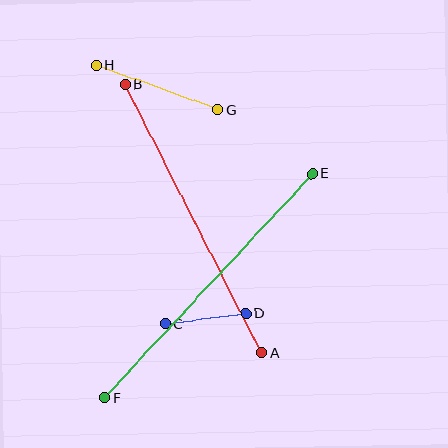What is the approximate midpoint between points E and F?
The midpoint is at approximately (208, 286) pixels.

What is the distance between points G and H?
The distance is approximately 129 pixels.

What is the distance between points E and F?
The distance is approximately 306 pixels.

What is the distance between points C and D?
The distance is approximately 81 pixels.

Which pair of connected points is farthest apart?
Points E and F are farthest apart.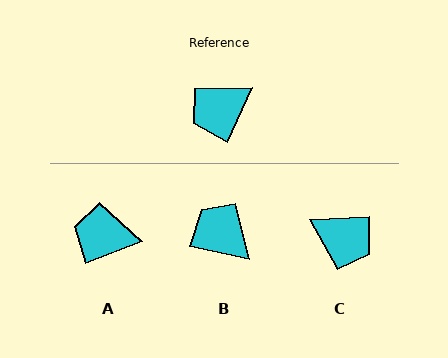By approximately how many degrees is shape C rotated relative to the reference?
Approximately 118 degrees counter-clockwise.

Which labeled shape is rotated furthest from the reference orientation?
C, about 118 degrees away.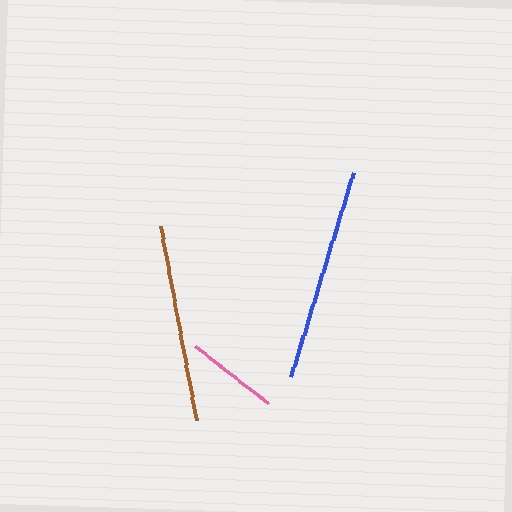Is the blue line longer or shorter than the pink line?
The blue line is longer than the pink line.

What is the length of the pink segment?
The pink segment is approximately 92 pixels long.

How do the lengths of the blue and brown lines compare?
The blue and brown lines are approximately the same length.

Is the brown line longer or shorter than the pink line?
The brown line is longer than the pink line.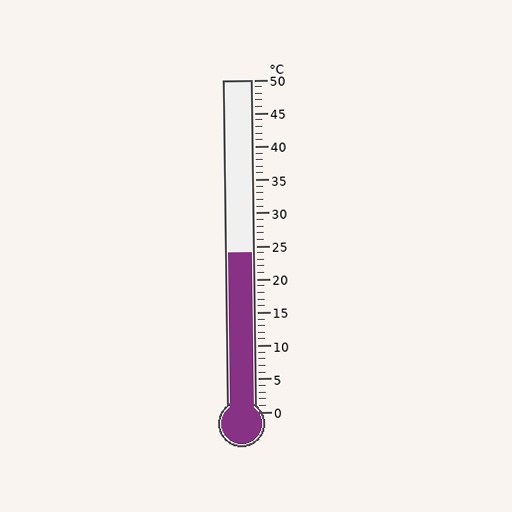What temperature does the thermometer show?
The thermometer shows approximately 24°C.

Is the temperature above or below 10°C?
The temperature is above 10°C.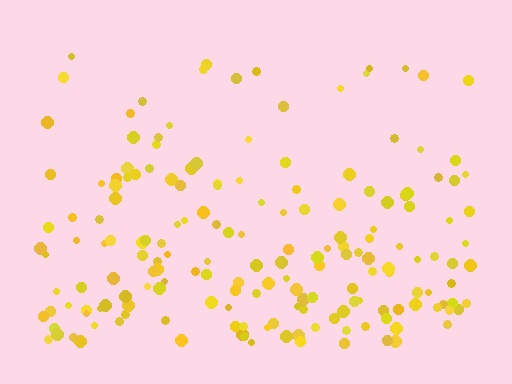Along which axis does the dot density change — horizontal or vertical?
Vertical.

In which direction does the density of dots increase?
From top to bottom, with the bottom side densest.